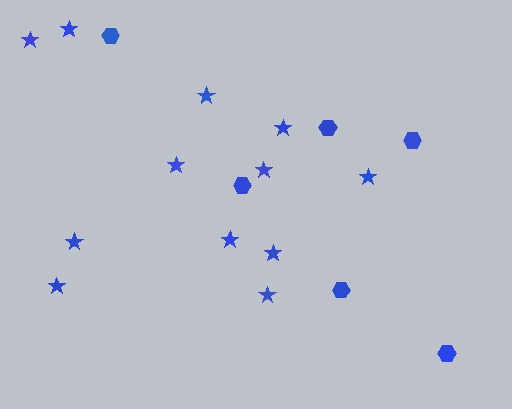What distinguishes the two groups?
There are 2 groups: one group of stars (12) and one group of hexagons (6).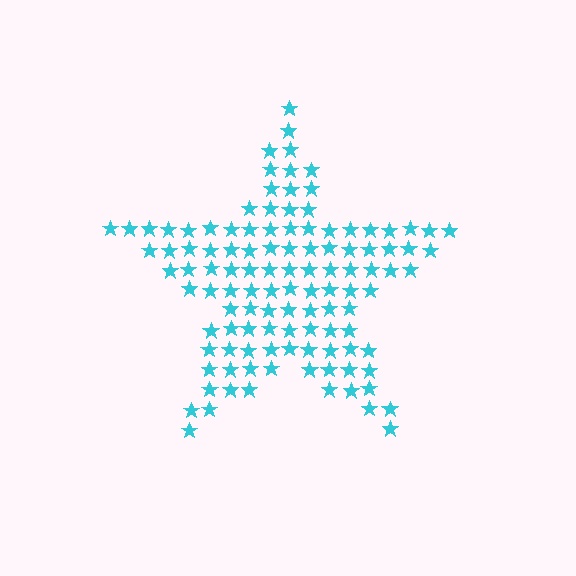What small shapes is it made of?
It is made of small stars.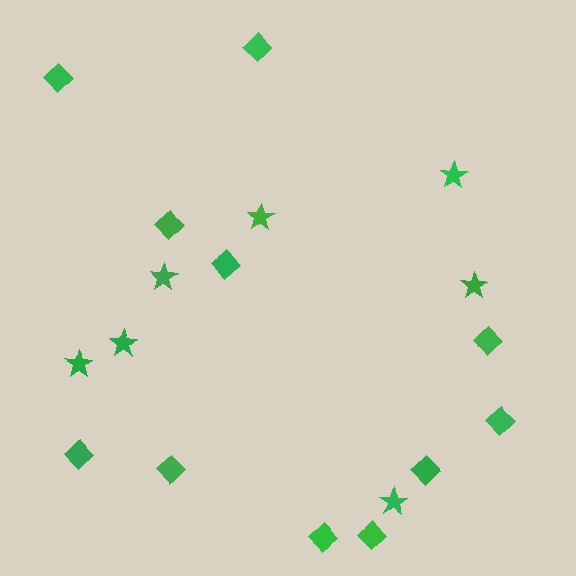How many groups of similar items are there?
There are 2 groups: one group of stars (7) and one group of diamonds (11).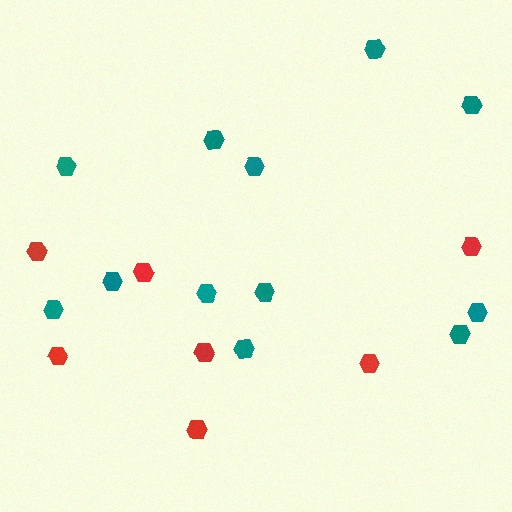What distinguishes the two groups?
There are 2 groups: one group of red hexagons (7) and one group of teal hexagons (12).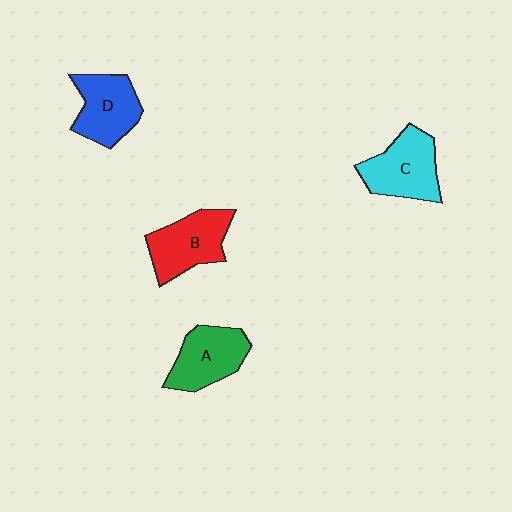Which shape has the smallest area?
Shape A (green).